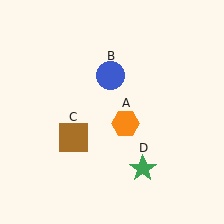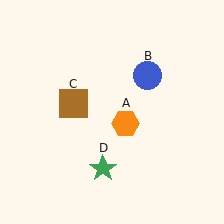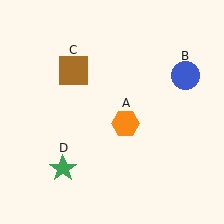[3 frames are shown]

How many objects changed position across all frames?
3 objects changed position: blue circle (object B), brown square (object C), green star (object D).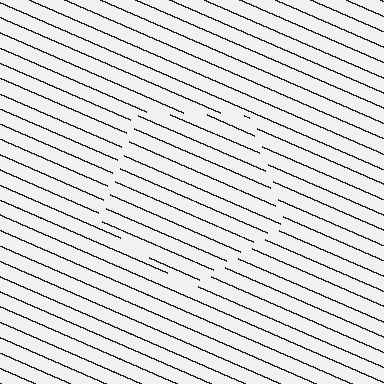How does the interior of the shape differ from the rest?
The interior of the shape contains the same grating, shifted by half a period — the contour is defined by the phase discontinuity where line-ends from the inner and outer gratings abut.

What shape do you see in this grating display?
An illusory pentagon. The interior of the shape contains the same grating, shifted by half a period — the contour is defined by the phase discontinuity where line-ends from the inner and outer gratings abut.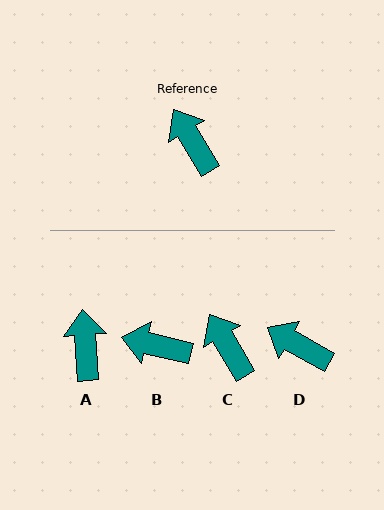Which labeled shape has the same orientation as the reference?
C.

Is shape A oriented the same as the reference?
No, it is off by about 27 degrees.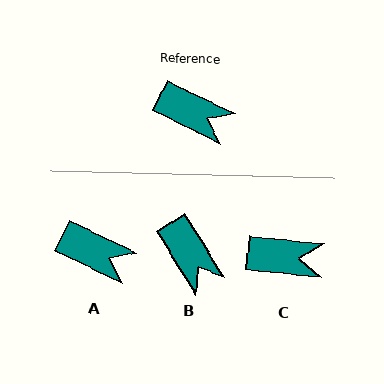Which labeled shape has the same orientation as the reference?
A.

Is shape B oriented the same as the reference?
No, it is off by about 32 degrees.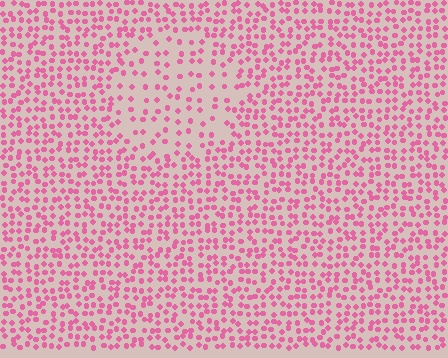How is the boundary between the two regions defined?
The boundary is defined by a change in element density (approximately 2.0x ratio). All elements are the same color, size, and shape.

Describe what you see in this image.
The image contains small pink elements arranged at two different densities. A circle-shaped region is visible where the elements are less densely packed than the surrounding area.